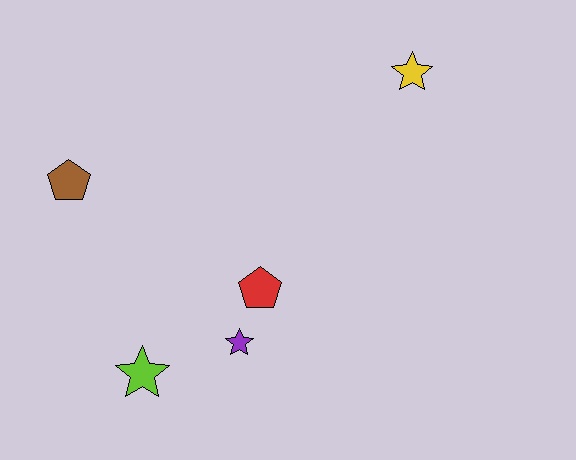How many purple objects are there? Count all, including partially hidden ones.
There is 1 purple object.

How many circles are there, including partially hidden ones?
There are no circles.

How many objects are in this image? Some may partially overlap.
There are 5 objects.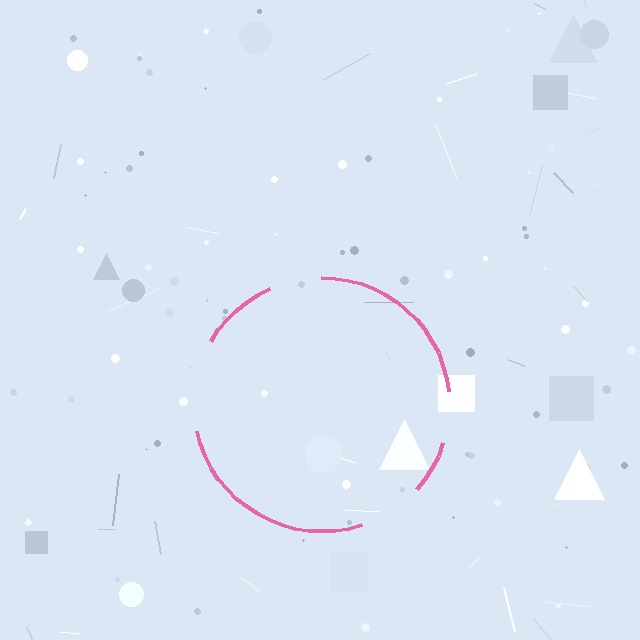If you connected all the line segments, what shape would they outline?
They would outline a circle.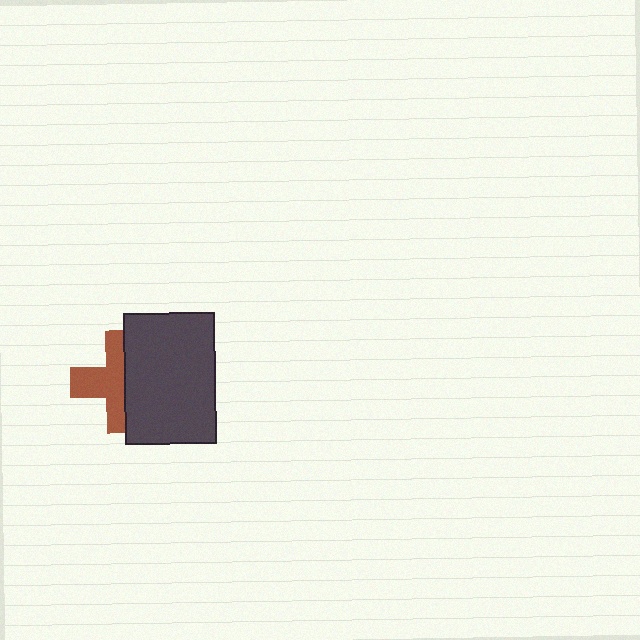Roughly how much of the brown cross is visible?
About half of it is visible (roughly 54%).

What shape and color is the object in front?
The object in front is a dark gray rectangle.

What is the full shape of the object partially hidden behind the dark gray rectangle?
The partially hidden object is a brown cross.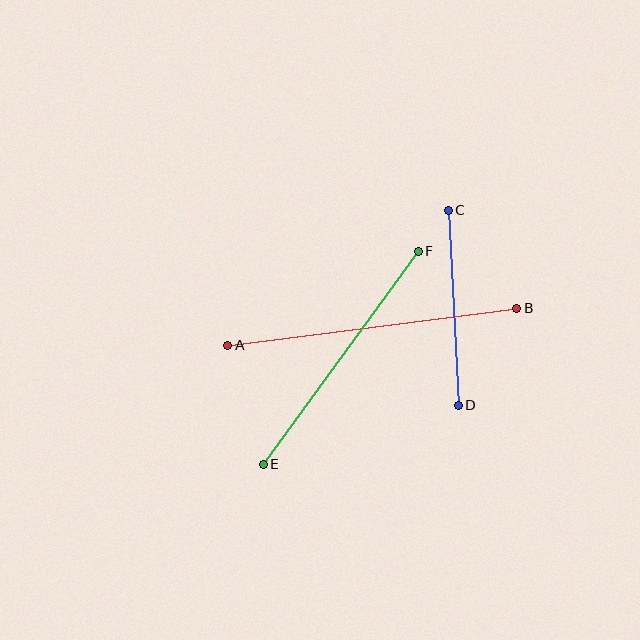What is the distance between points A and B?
The distance is approximately 291 pixels.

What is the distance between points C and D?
The distance is approximately 195 pixels.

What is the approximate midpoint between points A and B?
The midpoint is at approximately (372, 327) pixels.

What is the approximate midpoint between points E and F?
The midpoint is at approximately (341, 358) pixels.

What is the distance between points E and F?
The distance is approximately 263 pixels.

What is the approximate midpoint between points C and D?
The midpoint is at approximately (453, 308) pixels.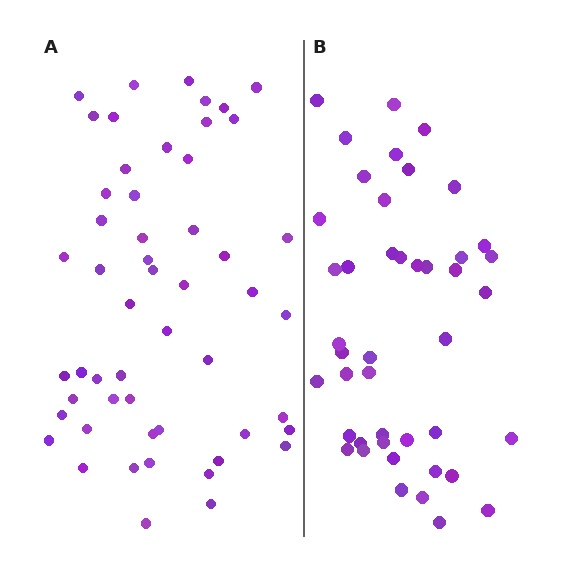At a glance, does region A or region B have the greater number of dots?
Region A (the left region) has more dots.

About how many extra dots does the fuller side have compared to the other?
Region A has roughly 8 or so more dots than region B.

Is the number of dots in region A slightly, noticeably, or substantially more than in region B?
Region A has only slightly more — the two regions are fairly close. The ratio is roughly 1.2 to 1.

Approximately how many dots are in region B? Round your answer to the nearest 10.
About 40 dots. (The exact count is 44, which rounds to 40.)